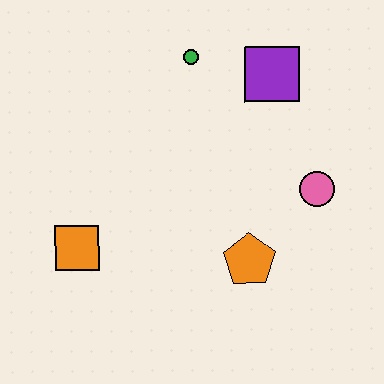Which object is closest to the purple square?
The green circle is closest to the purple square.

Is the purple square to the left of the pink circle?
Yes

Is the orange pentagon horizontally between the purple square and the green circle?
Yes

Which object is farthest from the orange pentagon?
The green circle is farthest from the orange pentagon.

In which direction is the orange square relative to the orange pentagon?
The orange square is to the left of the orange pentagon.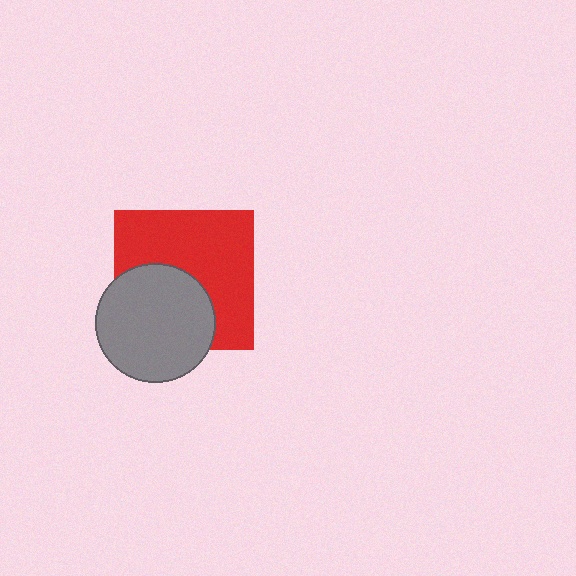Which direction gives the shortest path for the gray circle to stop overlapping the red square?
Moving toward the lower-left gives the shortest separation.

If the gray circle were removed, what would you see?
You would see the complete red square.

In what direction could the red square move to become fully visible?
The red square could move toward the upper-right. That would shift it out from behind the gray circle entirely.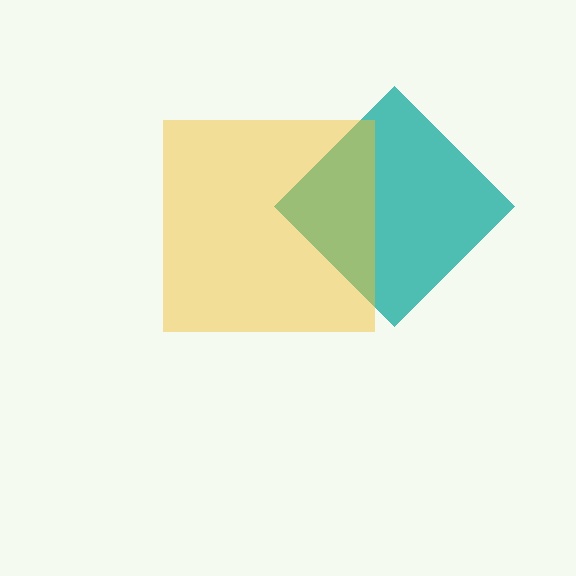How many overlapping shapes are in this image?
There are 2 overlapping shapes in the image.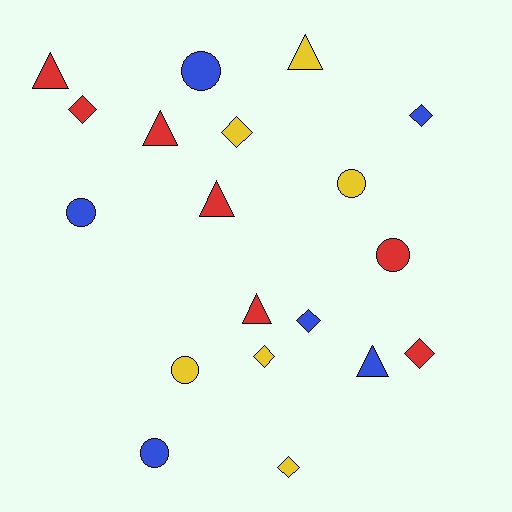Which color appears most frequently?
Red, with 7 objects.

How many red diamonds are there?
There are 2 red diamonds.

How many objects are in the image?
There are 19 objects.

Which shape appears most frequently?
Diamond, with 7 objects.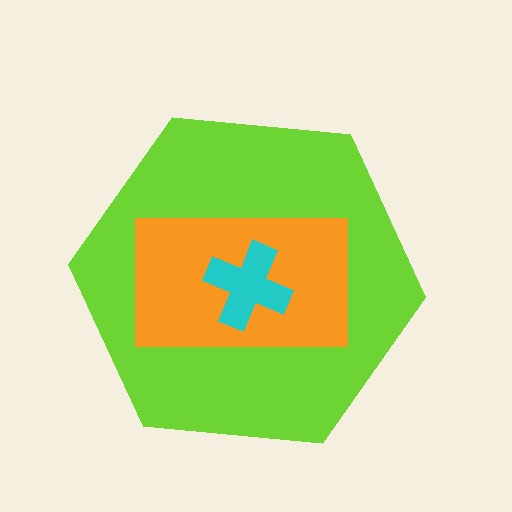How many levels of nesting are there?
3.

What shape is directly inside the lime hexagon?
The orange rectangle.